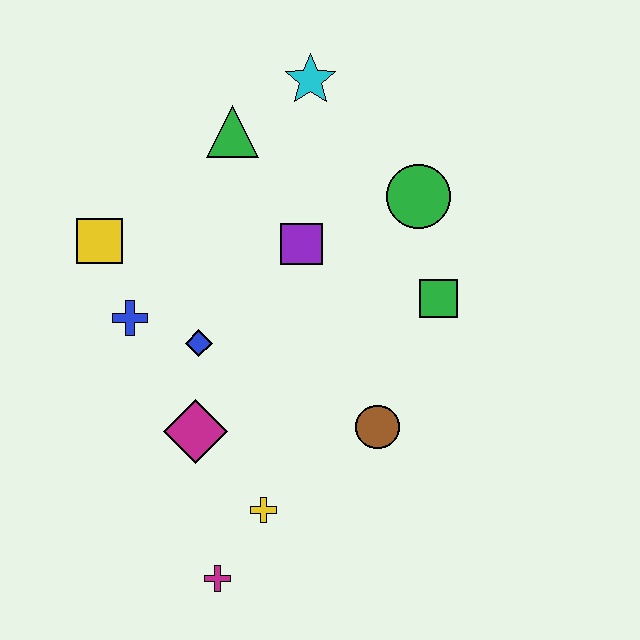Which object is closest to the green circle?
The green square is closest to the green circle.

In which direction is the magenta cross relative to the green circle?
The magenta cross is below the green circle.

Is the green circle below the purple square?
No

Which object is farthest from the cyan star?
The magenta cross is farthest from the cyan star.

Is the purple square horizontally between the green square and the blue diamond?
Yes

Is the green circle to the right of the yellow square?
Yes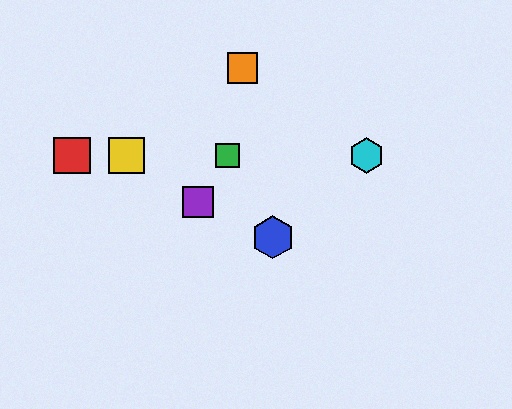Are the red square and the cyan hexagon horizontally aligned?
Yes, both are at y≈155.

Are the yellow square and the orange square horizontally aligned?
No, the yellow square is at y≈155 and the orange square is at y≈68.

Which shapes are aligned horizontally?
The red square, the green square, the yellow square, the cyan hexagon are aligned horizontally.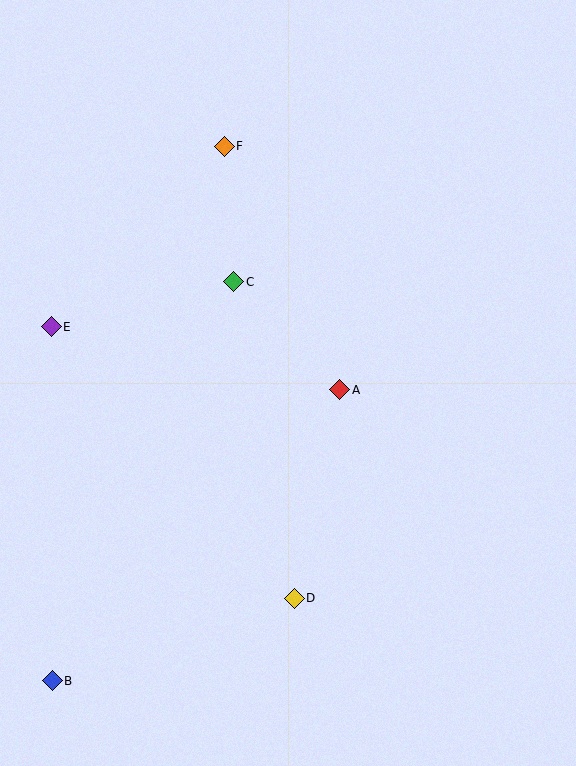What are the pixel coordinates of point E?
Point E is at (51, 327).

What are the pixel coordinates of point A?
Point A is at (340, 390).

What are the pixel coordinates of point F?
Point F is at (224, 146).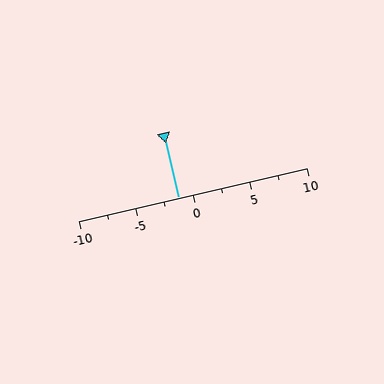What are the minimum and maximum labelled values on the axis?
The axis runs from -10 to 10.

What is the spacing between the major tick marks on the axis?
The major ticks are spaced 5 apart.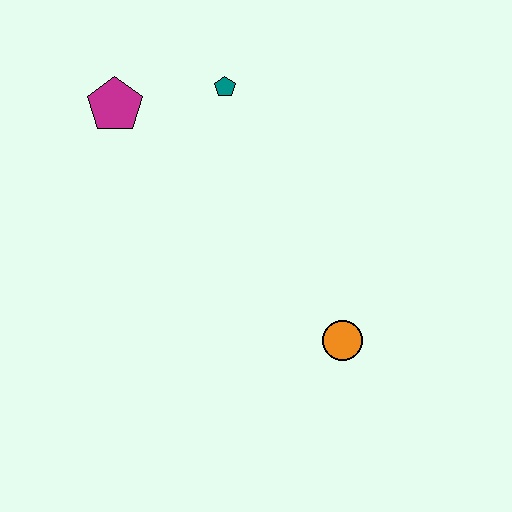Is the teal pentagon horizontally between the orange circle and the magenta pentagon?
Yes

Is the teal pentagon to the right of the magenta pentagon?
Yes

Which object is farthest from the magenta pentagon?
The orange circle is farthest from the magenta pentagon.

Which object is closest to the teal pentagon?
The magenta pentagon is closest to the teal pentagon.